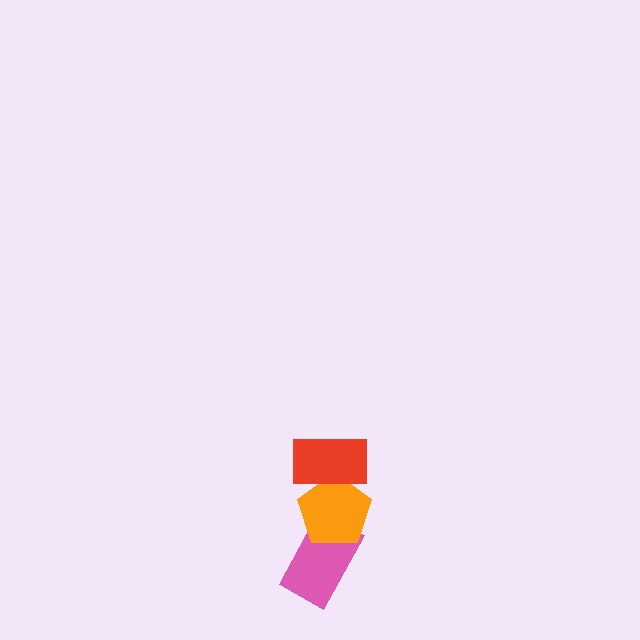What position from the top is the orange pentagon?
The orange pentagon is 2nd from the top.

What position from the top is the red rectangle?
The red rectangle is 1st from the top.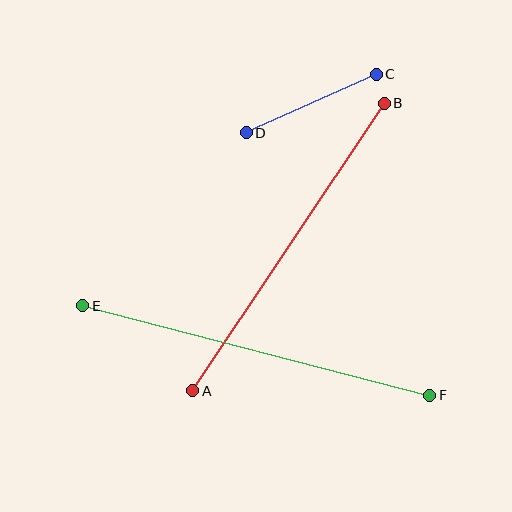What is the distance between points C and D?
The distance is approximately 143 pixels.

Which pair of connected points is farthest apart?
Points E and F are farthest apart.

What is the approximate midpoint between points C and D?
The midpoint is at approximately (311, 104) pixels.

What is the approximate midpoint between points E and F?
The midpoint is at approximately (256, 351) pixels.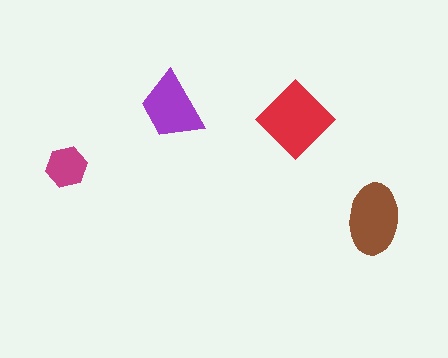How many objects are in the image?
There are 4 objects in the image.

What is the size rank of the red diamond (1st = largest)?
1st.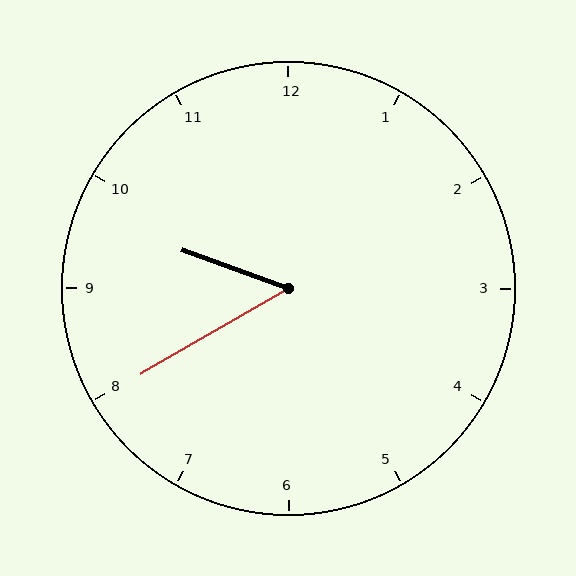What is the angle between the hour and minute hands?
Approximately 50 degrees.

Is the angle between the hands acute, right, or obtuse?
It is acute.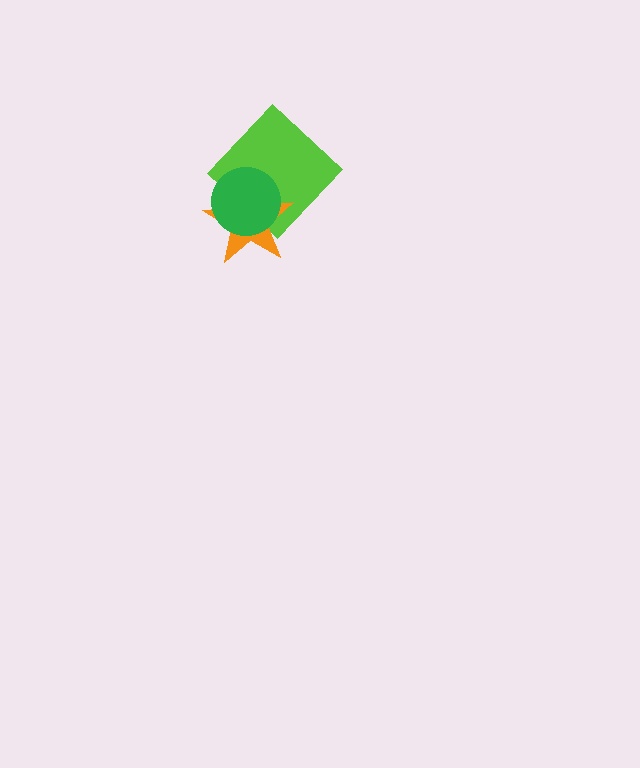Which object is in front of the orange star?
The green circle is in front of the orange star.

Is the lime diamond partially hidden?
Yes, it is partially covered by another shape.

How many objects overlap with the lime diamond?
2 objects overlap with the lime diamond.